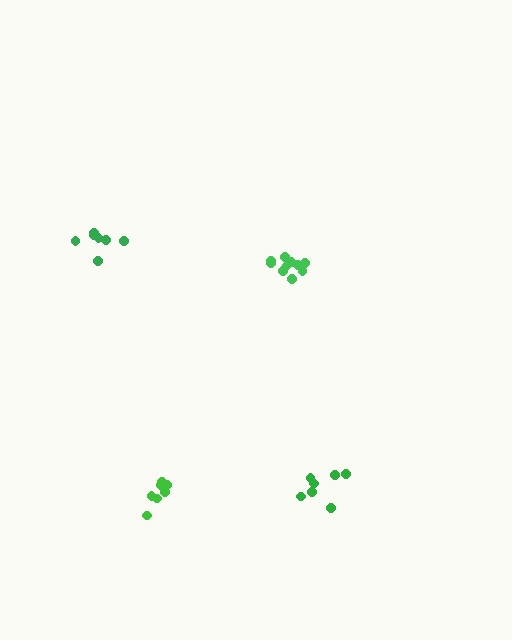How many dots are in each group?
Group 1: 10 dots, Group 2: 7 dots, Group 3: 7 dots, Group 4: 7 dots (31 total).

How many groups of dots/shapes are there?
There are 4 groups.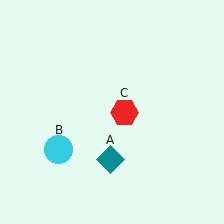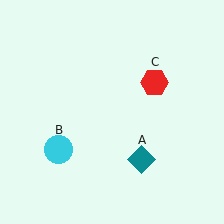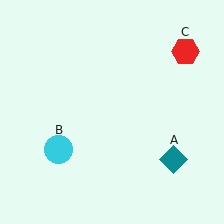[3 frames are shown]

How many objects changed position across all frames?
2 objects changed position: teal diamond (object A), red hexagon (object C).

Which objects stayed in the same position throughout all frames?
Cyan circle (object B) remained stationary.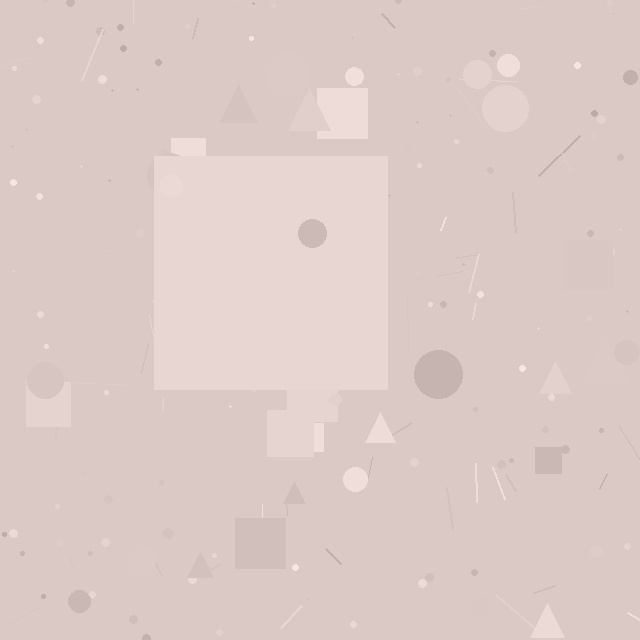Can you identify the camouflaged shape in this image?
The camouflaged shape is a square.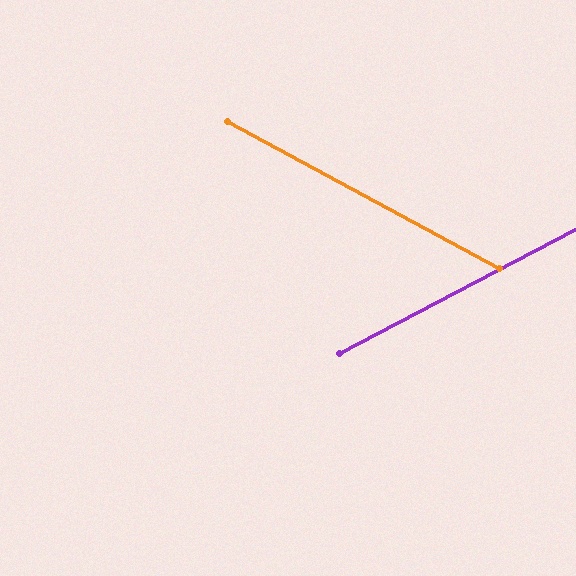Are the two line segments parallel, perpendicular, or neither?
Neither parallel nor perpendicular — they differ by about 56°.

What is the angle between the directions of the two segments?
Approximately 56 degrees.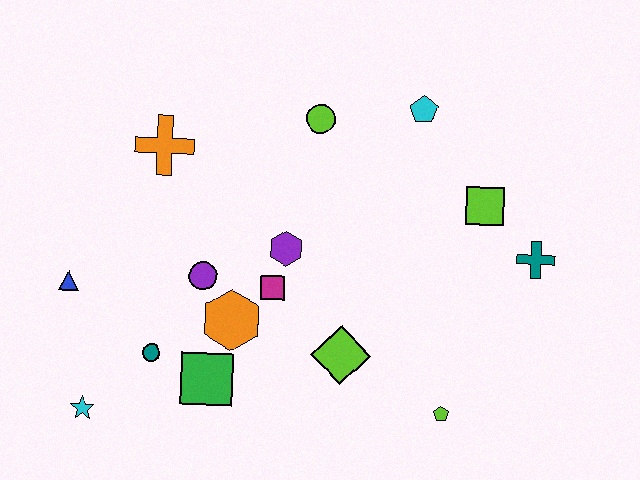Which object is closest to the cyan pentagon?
The lime circle is closest to the cyan pentagon.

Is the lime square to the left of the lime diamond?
No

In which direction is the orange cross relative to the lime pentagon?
The orange cross is to the left of the lime pentagon.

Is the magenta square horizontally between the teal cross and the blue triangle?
Yes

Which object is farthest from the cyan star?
The teal cross is farthest from the cyan star.